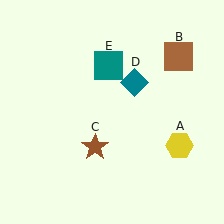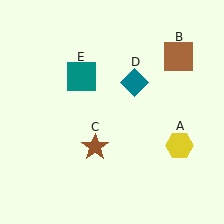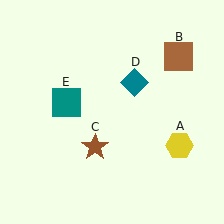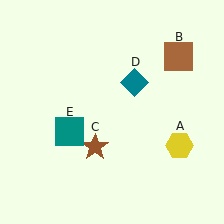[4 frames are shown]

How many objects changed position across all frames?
1 object changed position: teal square (object E).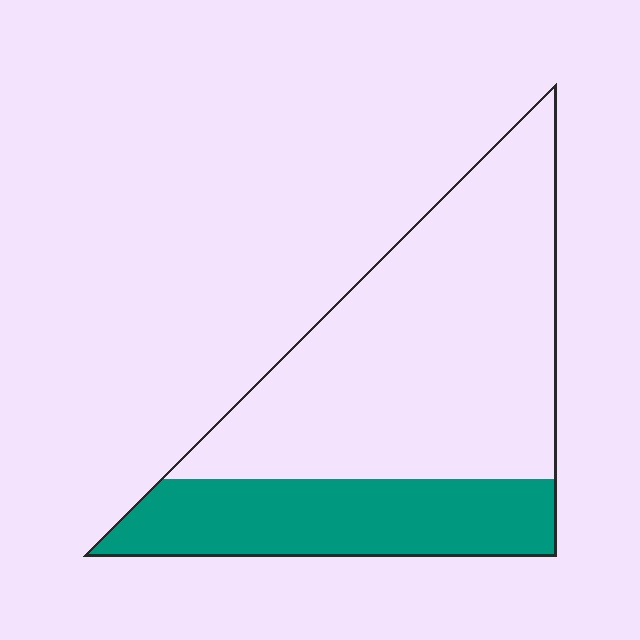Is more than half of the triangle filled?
No.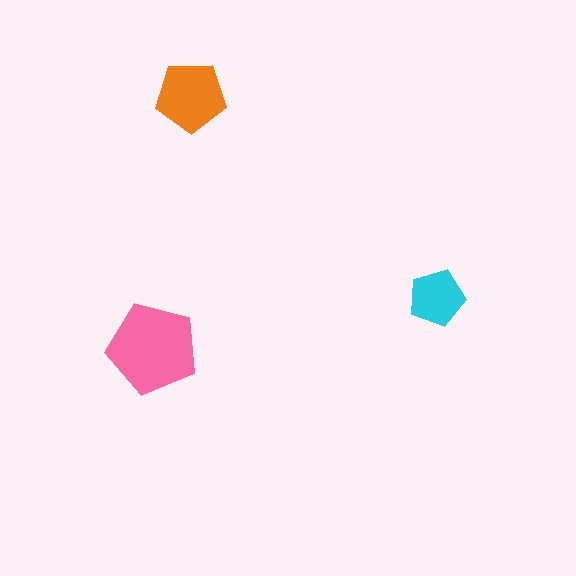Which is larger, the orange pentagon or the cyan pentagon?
The orange one.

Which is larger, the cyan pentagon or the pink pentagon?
The pink one.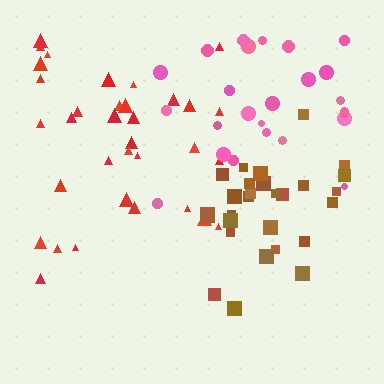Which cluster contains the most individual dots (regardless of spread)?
Red (34).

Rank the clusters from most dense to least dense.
brown, red, pink.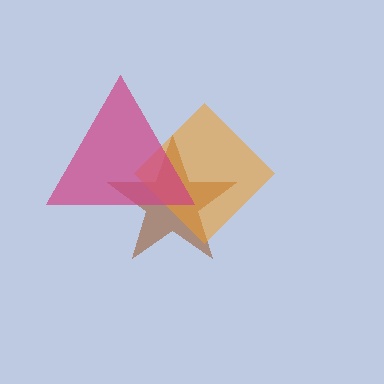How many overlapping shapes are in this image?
There are 3 overlapping shapes in the image.